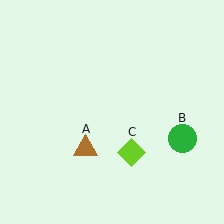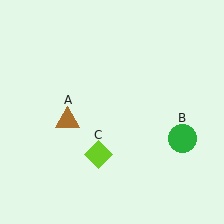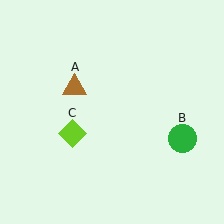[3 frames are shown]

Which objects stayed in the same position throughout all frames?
Green circle (object B) remained stationary.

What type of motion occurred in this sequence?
The brown triangle (object A), lime diamond (object C) rotated clockwise around the center of the scene.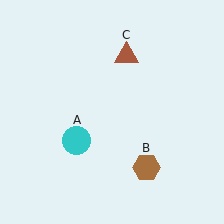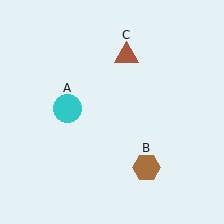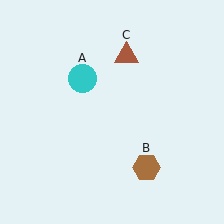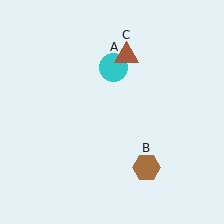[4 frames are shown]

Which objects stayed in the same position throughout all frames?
Brown hexagon (object B) and brown triangle (object C) remained stationary.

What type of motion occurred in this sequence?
The cyan circle (object A) rotated clockwise around the center of the scene.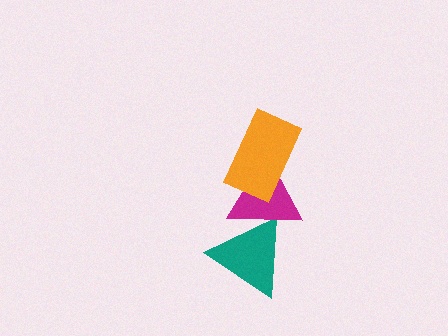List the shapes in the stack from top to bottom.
From top to bottom: the orange rectangle, the magenta triangle, the teal triangle.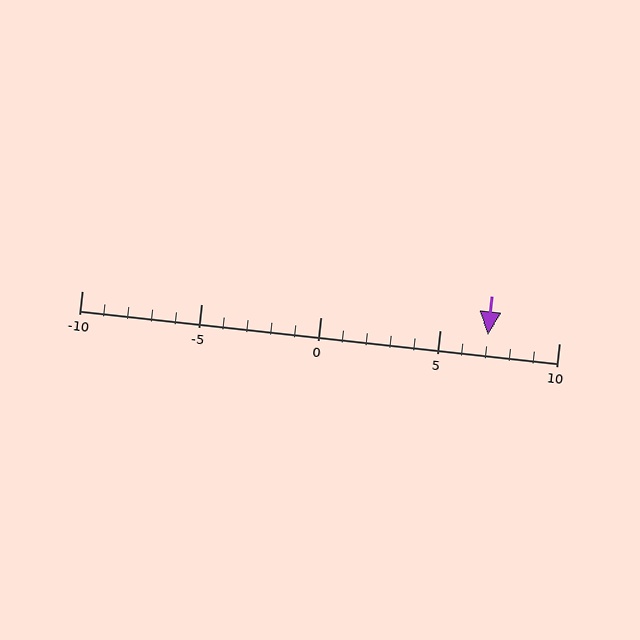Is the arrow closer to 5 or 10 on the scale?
The arrow is closer to 5.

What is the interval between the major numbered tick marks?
The major tick marks are spaced 5 units apart.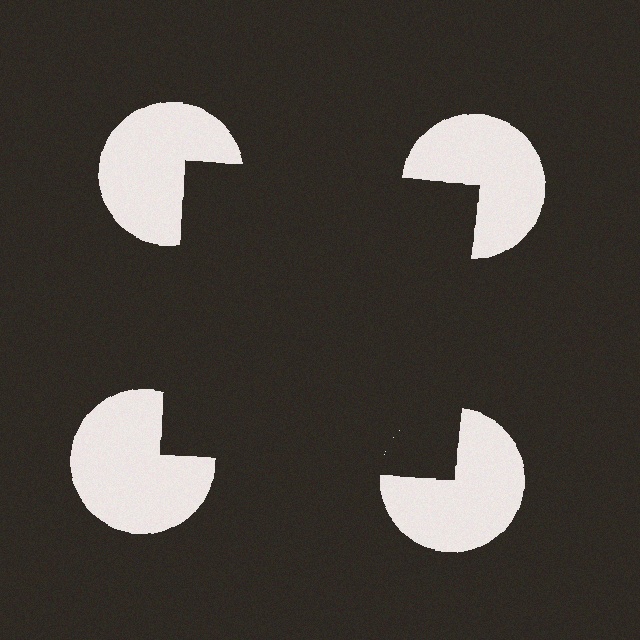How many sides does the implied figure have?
4 sides.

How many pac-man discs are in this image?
There are 4 — one at each vertex of the illusory square.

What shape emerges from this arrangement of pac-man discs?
An illusory square — its edges are inferred from the aligned wedge cuts in the pac-man discs, not physically drawn.